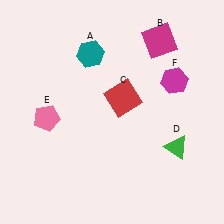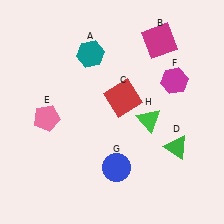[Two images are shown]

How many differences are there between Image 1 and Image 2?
There are 2 differences between the two images.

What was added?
A blue circle (G), a green triangle (H) were added in Image 2.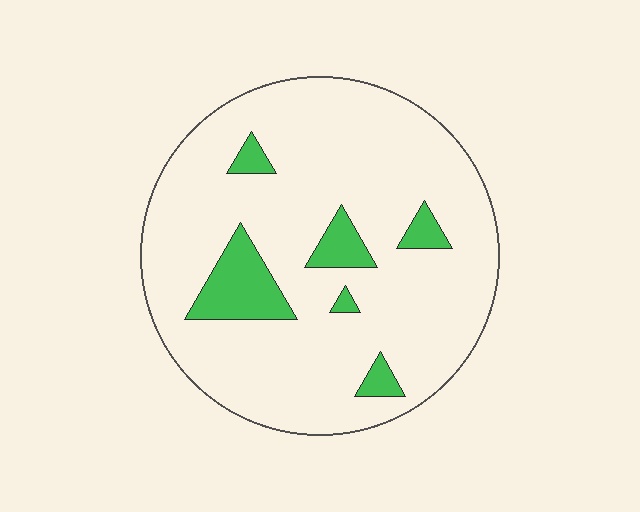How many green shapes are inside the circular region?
6.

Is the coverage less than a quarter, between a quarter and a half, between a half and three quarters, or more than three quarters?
Less than a quarter.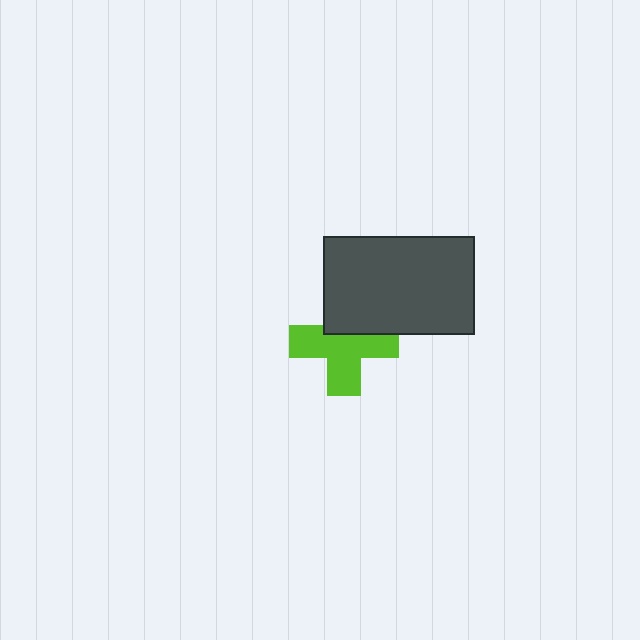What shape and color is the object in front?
The object in front is a dark gray rectangle.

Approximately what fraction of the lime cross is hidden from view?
Roughly 34% of the lime cross is hidden behind the dark gray rectangle.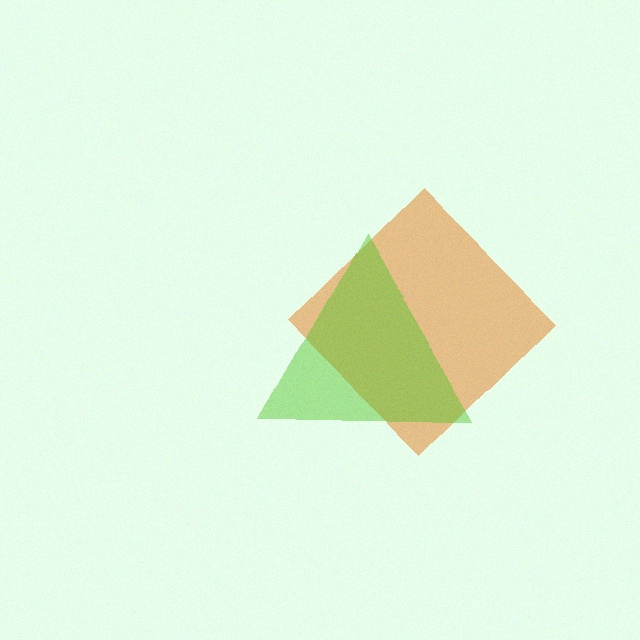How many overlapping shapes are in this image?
There are 2 overlapping shapes in the image.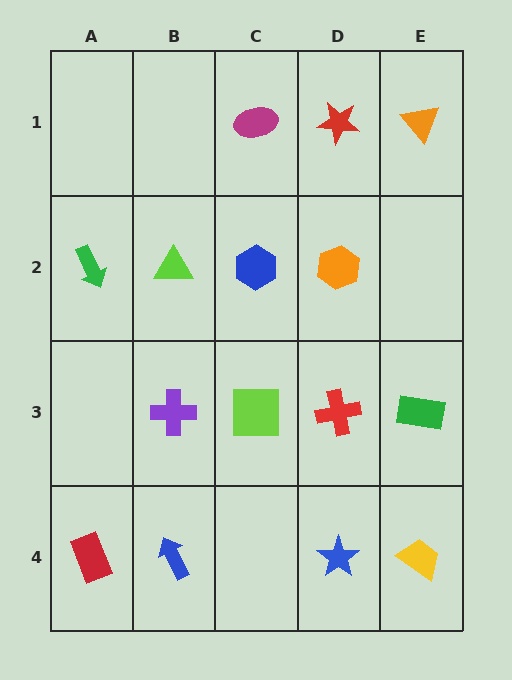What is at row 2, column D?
An orange hexagon.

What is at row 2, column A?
A green arrow.